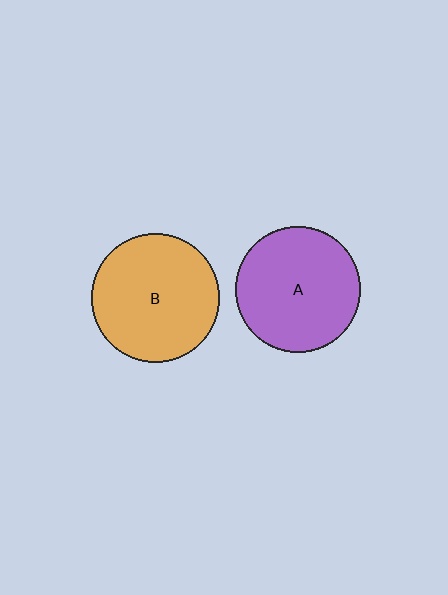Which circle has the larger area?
Circle B (orange).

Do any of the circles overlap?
No, none of the circles overlap.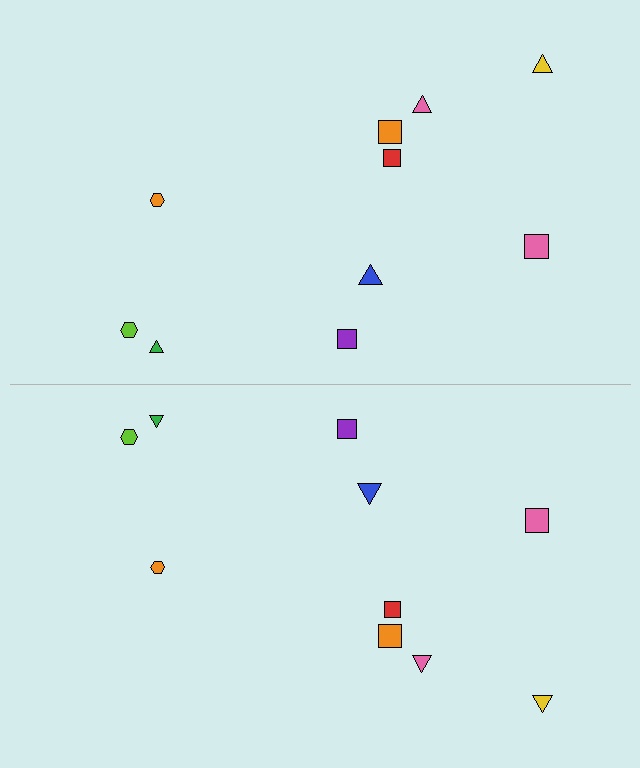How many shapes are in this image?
There are 20 shapes in this image.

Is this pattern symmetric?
Yes, this pattern has bilateral (reflection) symmetry.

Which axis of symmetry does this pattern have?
The pattern has a horizontal axis of symmetry running through the center of the image.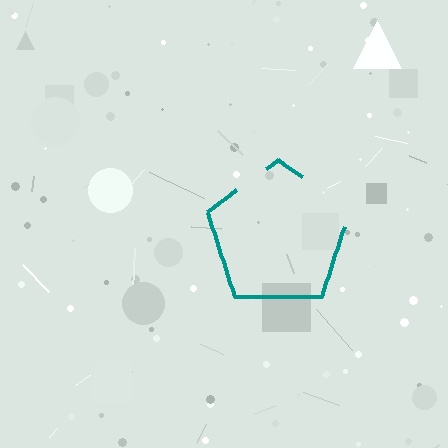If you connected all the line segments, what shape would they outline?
They would outline a pentagon.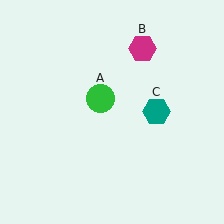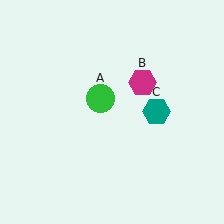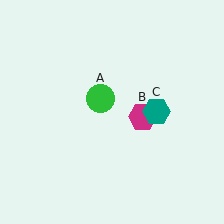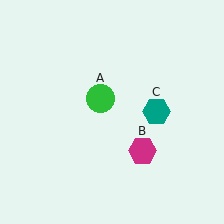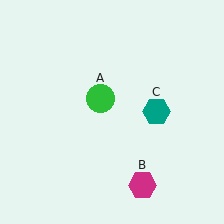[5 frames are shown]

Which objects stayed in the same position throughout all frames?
Green circle (object A) and teal hexagon (object C) remained stationary.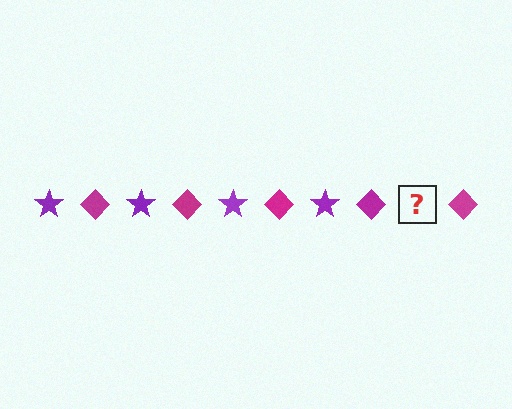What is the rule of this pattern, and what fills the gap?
The rule is that the pattern alternates between purple star and magenta diamond. The gap should be filled with a purple star.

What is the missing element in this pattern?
The missing element is a purple star.